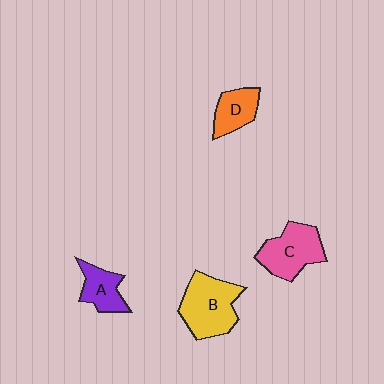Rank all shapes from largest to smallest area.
From largest to smallest: B (yellow), C (pink), A (purple), D (orange).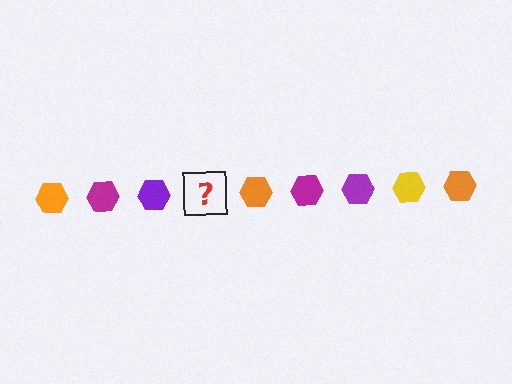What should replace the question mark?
The question mark should be replaced with a yellow hexagon.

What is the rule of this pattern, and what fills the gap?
The rule is that the pattern cycles through orange, magenta, purple, yellow hexagons. The gap should be filled with a yellow hexagon.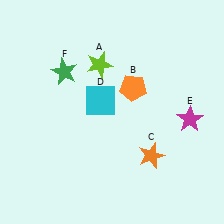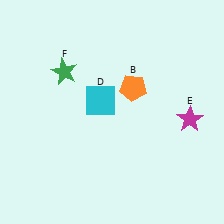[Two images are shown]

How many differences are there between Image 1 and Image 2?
There are 2 differences between the two images.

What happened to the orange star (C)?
The orange star (C) was removed in Image 2. It was in the bottom-right area of Image 1.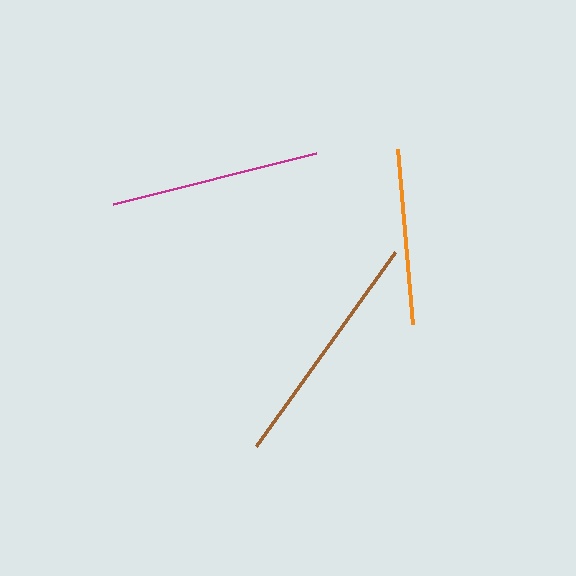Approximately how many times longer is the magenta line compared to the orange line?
The magenta line is approximately 1.2 times the length of the orange line.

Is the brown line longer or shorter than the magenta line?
The brown line is longer than the magenta line.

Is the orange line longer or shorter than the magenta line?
The magenta line is longer than the orange line.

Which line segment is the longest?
The brown line is the longest at approximately 239 pixels.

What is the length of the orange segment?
The orange segment is approximately 176 pixels long.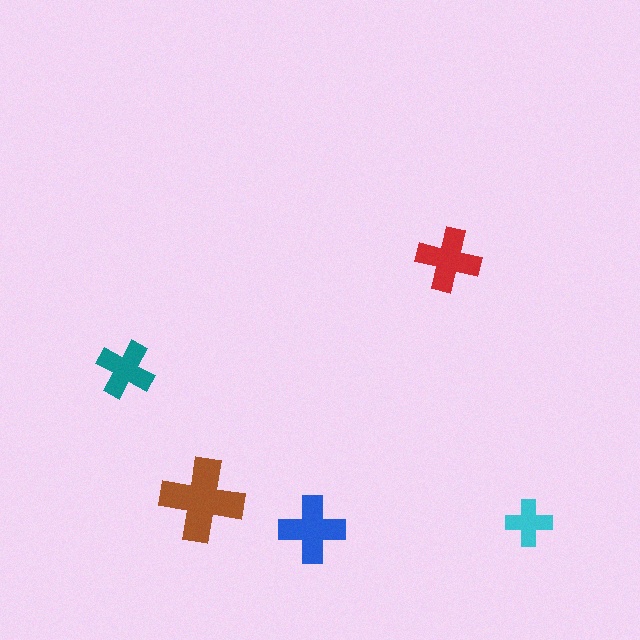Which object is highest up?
The red cross is topmost.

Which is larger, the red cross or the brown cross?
The brown one.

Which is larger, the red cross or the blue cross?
The blue one.